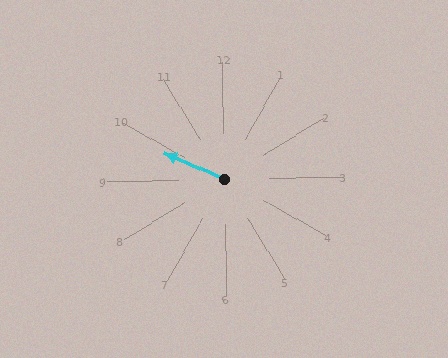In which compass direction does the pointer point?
Northwest.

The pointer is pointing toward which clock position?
Roughly 10 o'clock.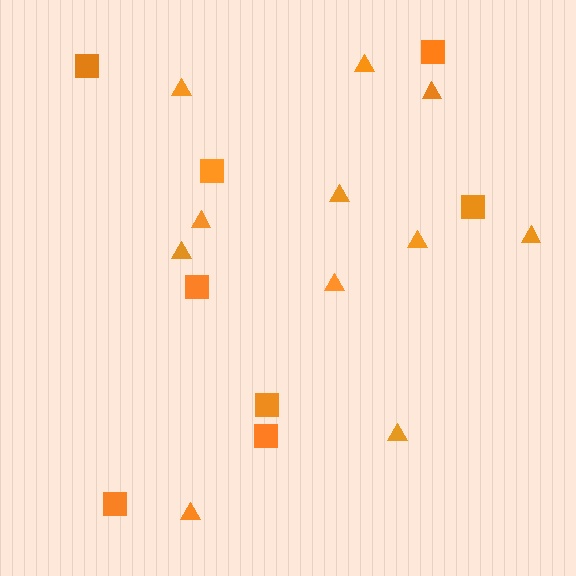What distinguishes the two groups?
There are 2 groups: one group of triangles (11) and one group of squares (8).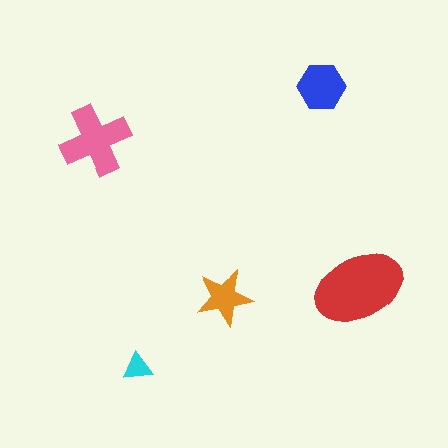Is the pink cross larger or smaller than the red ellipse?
Smaller.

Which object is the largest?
The red ellipse.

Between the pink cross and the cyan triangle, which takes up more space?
The pink cross.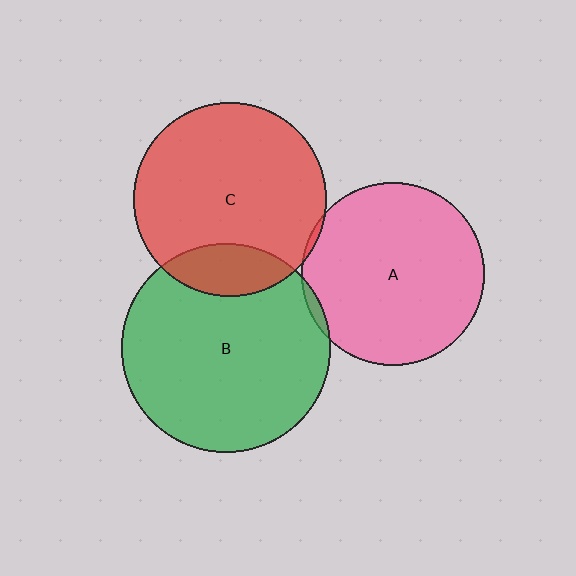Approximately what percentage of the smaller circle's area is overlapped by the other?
Approximately 5%.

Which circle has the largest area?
Circle B (green).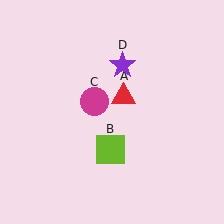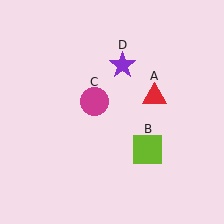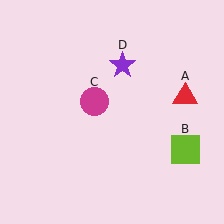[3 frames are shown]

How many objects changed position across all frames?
2 objects changed position: red triangle (object A), lime square (object B).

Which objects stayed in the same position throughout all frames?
Magenta circle (object C) and purple star (object D) remained stationary.